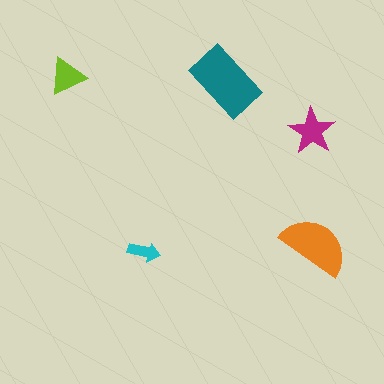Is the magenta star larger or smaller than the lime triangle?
Larger.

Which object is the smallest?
The cyan arrow.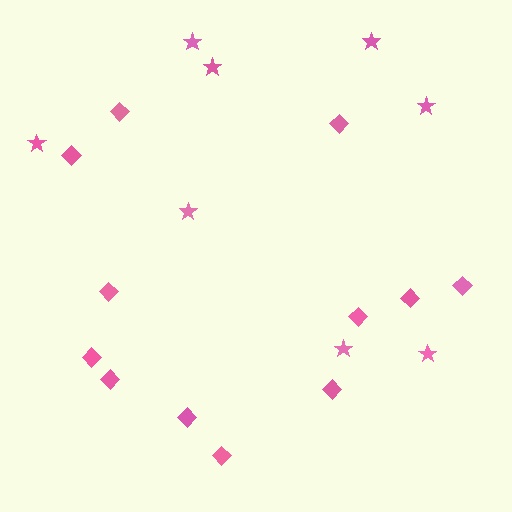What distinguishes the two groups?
There are 2 groups: one group of diamonds (12) and one group of stars (8).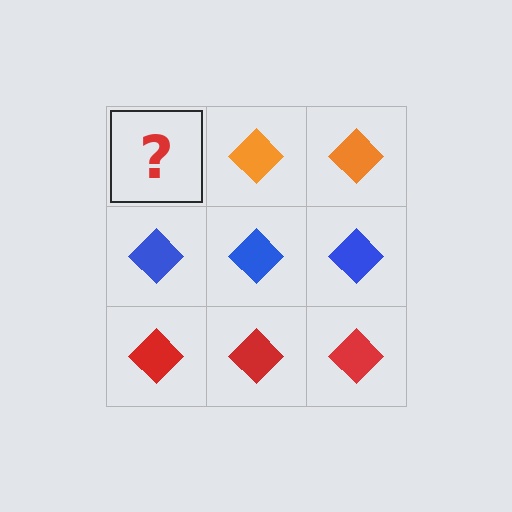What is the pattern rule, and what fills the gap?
The rule is that each row has a consistent color. The gap should be filled with an orange diamond.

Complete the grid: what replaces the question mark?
The question mark should be replaced with an orange diamond.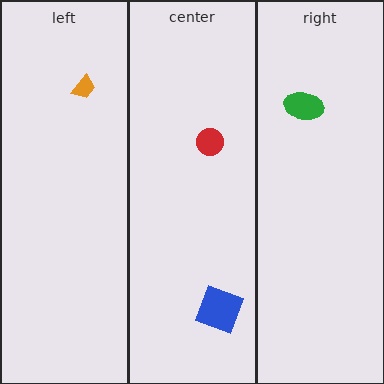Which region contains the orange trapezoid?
The left region.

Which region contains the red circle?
The center region.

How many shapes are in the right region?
1.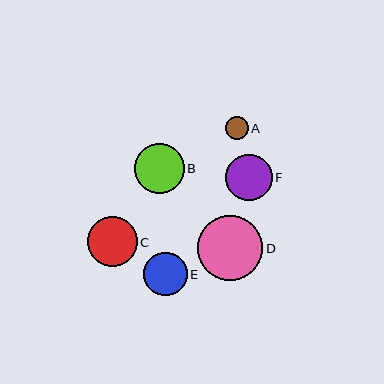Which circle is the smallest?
Circle A is the smallest with a size of approximately 23 pixels.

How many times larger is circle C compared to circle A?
Circle C is approximately 2.1 times the size of circle A.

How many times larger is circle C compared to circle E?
Circle C is approximately 1.1 times the size of circle E.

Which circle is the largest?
Circle D is the largest with a size of approximately 66 pixels.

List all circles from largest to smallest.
From largest to smallest: D, C, B, F, E, A.